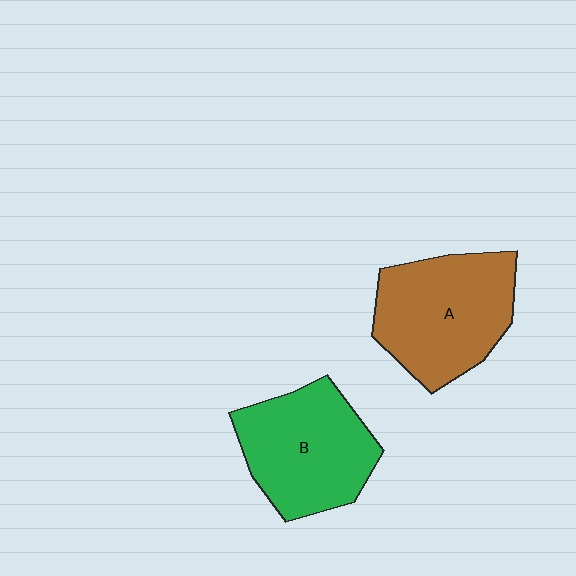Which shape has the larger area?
Shape A (brown).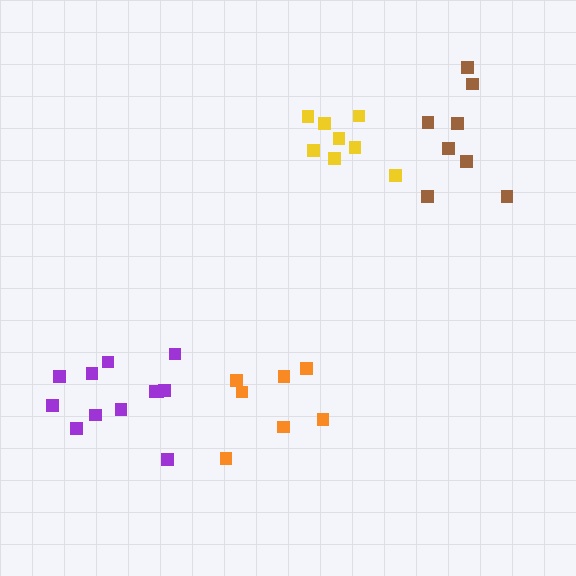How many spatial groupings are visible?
There are 4 spatial groupings.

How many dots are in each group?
Group 1: 7 dots, Group 2: 8 dots, Group 3: 8 dots, Group 4: 12 dots (35 total).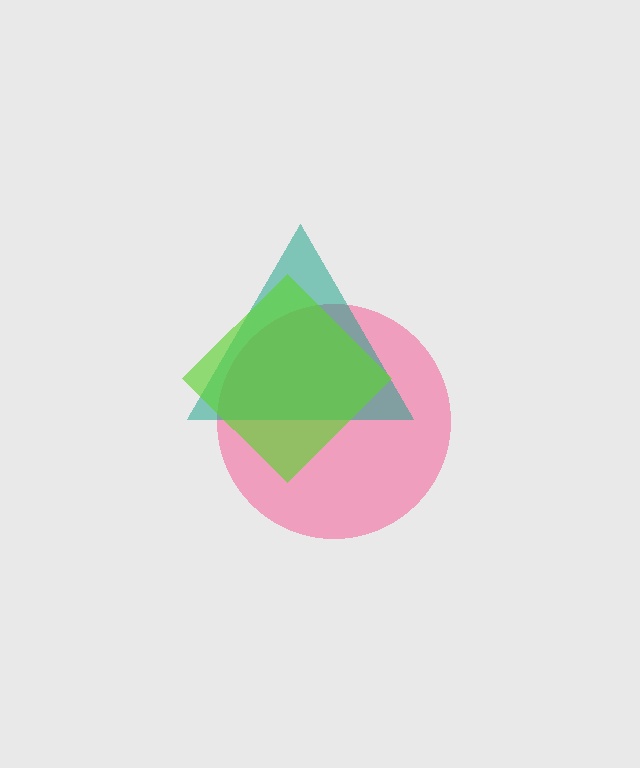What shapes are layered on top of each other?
The layered shapes are: a pink circle, a teal triangle, a lime diamond.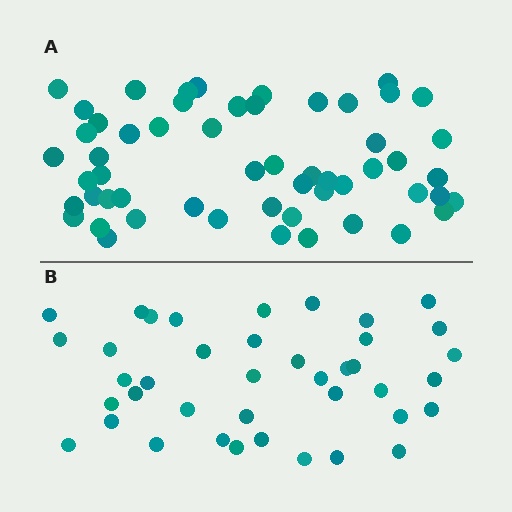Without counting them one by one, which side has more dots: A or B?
Region A (the top region) has more dots.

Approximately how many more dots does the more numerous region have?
Region A has approximately 15 more dots than region B.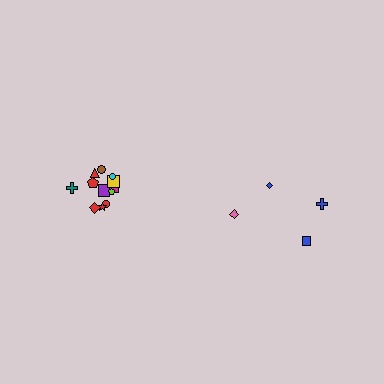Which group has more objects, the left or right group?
The left group.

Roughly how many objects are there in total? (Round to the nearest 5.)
Roughly 15 objects in total.